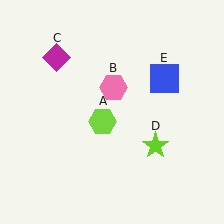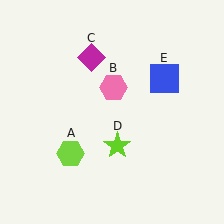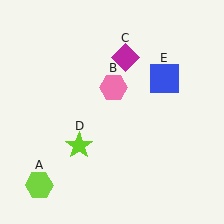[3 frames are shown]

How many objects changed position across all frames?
3 objects changed position: lime hexagon (object A), magenta diamond (object C), lime star (object D).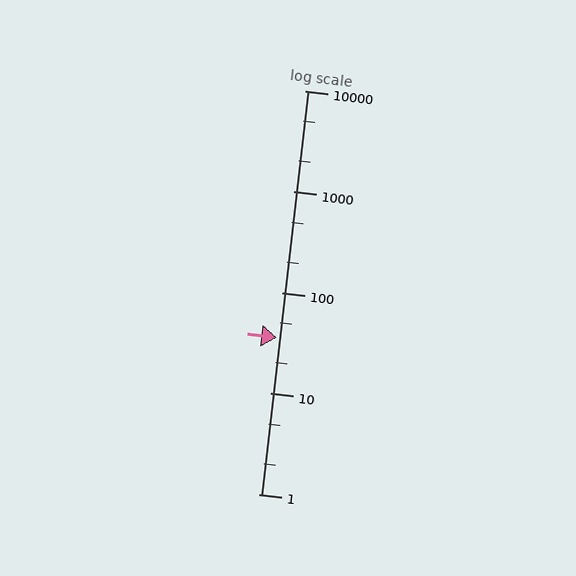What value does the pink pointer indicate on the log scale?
The pointer indicates approximately 36.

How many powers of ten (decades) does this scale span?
The scale spans 4 decades, from 1 to 10000.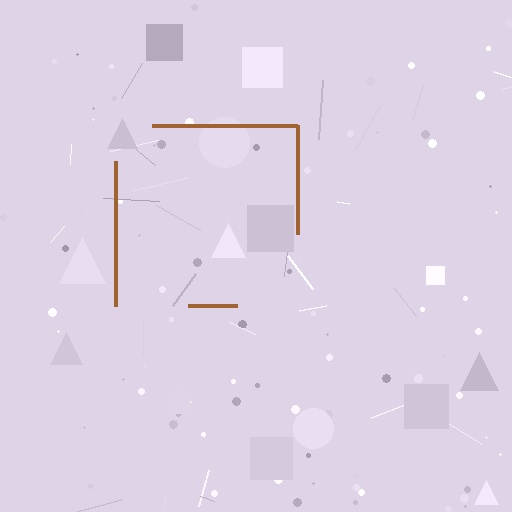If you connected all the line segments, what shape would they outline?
They would outline a square.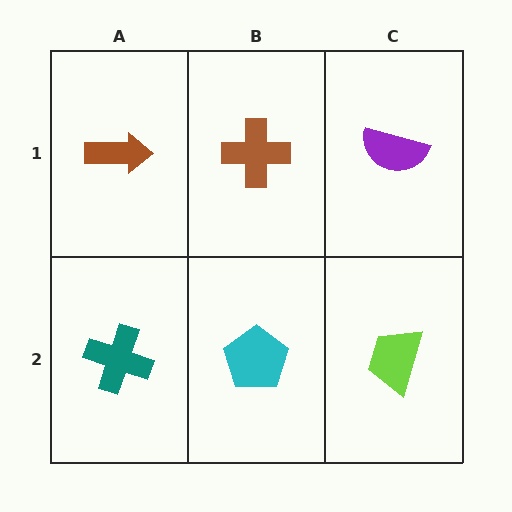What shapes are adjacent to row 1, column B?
A cyan pentagon (row 2, column B), a brown arrow (row 1, column A), a purple semicircle (row 1, column C).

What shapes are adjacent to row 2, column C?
A purple semicircle (row 1, column C), a cyan pentagon (row 2, column B).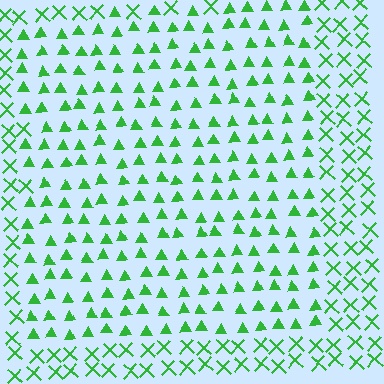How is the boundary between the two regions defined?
The boundary is defined by a change in element shape: triangles inside vs. X marks outside. All elements share the same color and spacing.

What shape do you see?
I see a rectangle.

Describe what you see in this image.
The image is filled with small green elements arranged in a uniform grid. A rectangle-shaped region contains triangles, while the surrounding area contains X marks. The boundary is defined purely by the change in element shape.